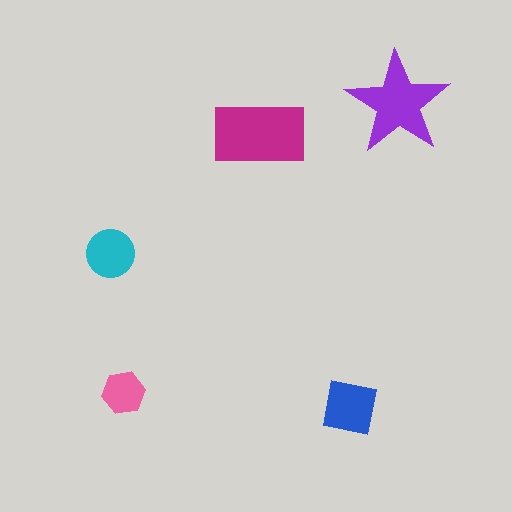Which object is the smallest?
The pink hexagon.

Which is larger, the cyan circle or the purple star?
The purple star.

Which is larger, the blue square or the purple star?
The purple star.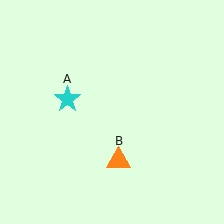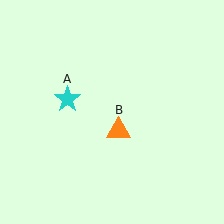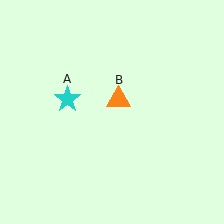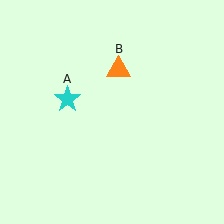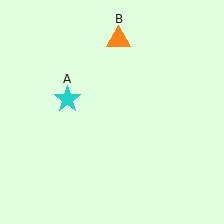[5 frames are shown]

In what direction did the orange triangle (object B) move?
The orange triangle (object B) moved up.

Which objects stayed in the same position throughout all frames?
Cyan star (object A) remained stationary.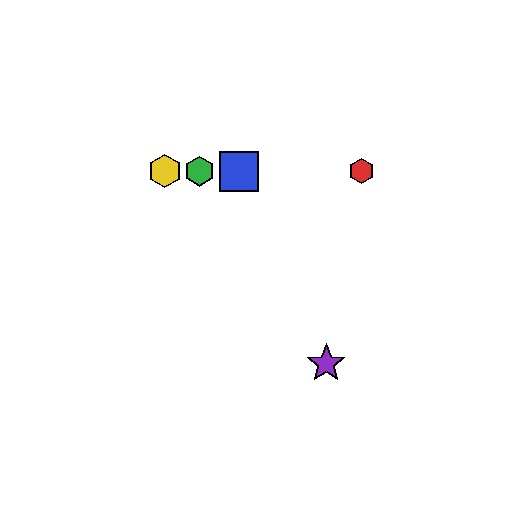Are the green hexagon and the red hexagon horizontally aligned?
Yes, both are at y≈171.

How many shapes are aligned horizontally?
4 shapes (the red hexagon, the blue square, the green hexagon, the yellow hexagon) are aligned horizontally.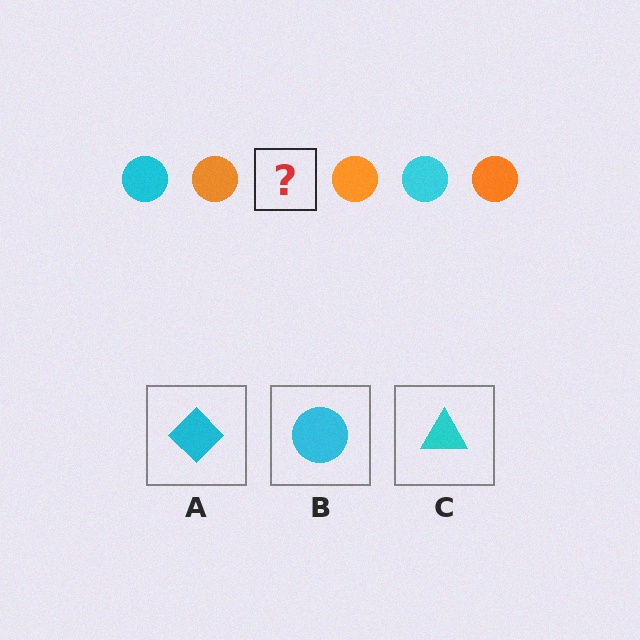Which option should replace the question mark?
Option B.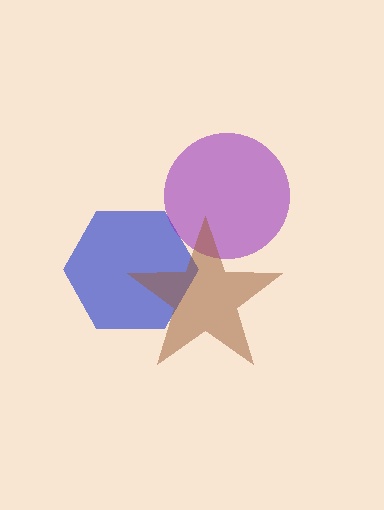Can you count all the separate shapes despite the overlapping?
Yes, there are 3 separate shapes.